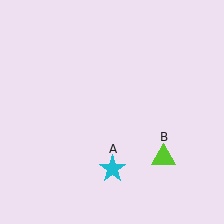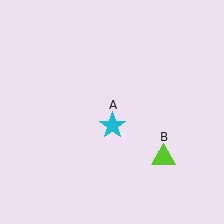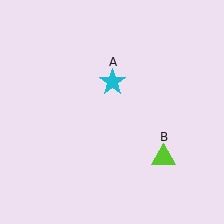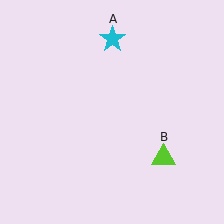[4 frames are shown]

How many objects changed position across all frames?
1 object changed position: cyan star (object A).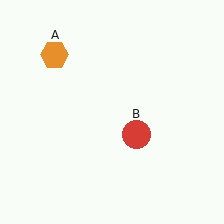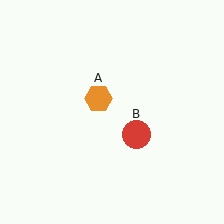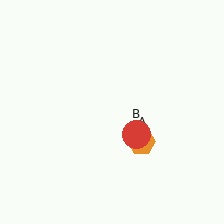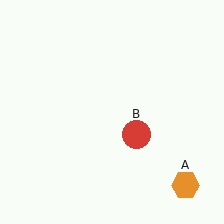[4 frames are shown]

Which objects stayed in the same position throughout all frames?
Red circle (object B) remained stationary.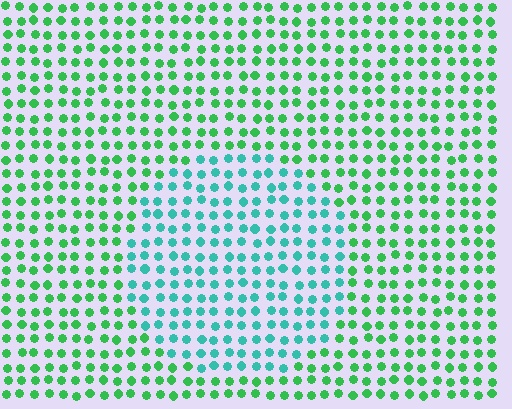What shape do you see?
I see a circle.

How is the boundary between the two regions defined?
The boundary is defined purely by a slight shift in hue (about 40 degrees). Spacing, size, and orientation are identical on both sides.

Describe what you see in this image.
The image is filled with small green elements in a uniform arrangement. A circle-shaped region is visible where the elements are tinted to a slightly different hue, forming a subtle color boundary.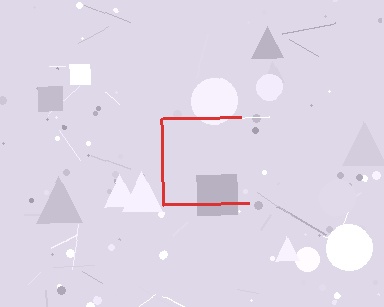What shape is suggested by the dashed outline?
The dashed outline suggests a square.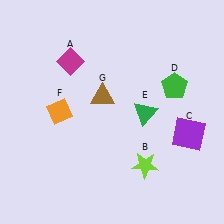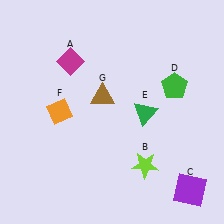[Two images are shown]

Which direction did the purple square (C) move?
The purple square (C) moved down.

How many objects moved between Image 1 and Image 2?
1 object moved between the two images.